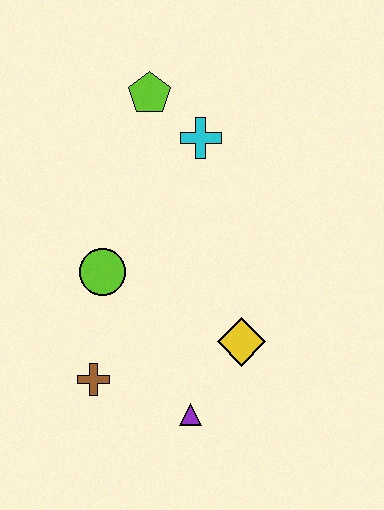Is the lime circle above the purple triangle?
Yes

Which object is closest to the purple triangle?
The yellow diamond is closest to the purple triangle.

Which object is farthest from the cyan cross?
The purple triangle is farthest from the cyan cross.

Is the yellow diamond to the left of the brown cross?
No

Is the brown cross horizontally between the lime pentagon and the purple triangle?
No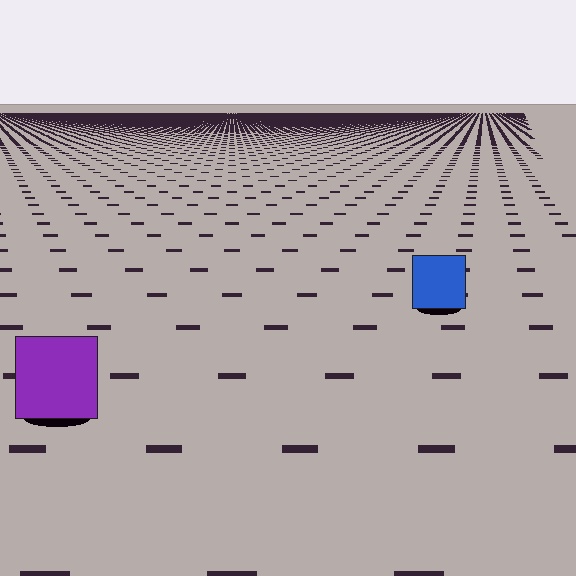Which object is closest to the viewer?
The purple square is closest. The texture marks near it are larger and more spread out.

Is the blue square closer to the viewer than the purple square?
No. The purple square is closer — you can tell from the texture gradient: the ground texture is coarser near it.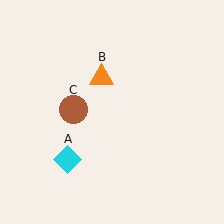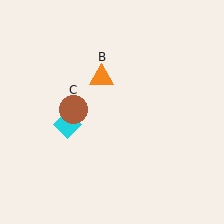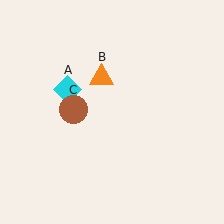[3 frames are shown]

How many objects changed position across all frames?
1 object changed position: cyan diamond (object A).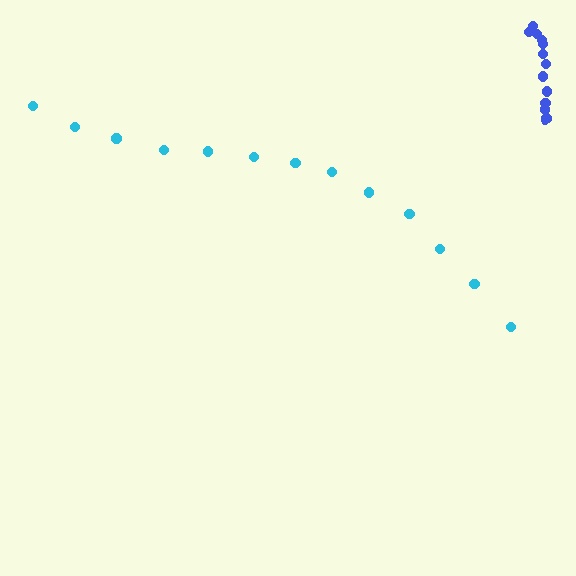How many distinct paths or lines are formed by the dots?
There are 2 distinct paths.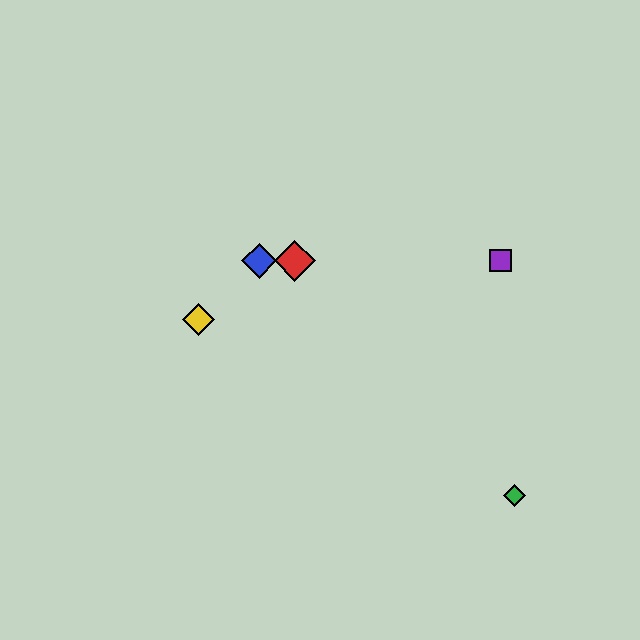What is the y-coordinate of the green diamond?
The green diamond is at y≈496.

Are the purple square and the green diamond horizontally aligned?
No, the purple square is at y≈261 and the green diamond is at y≈496.